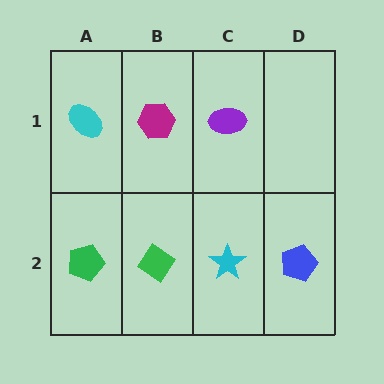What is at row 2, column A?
A green pentagon.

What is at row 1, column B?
A magenta hexagon.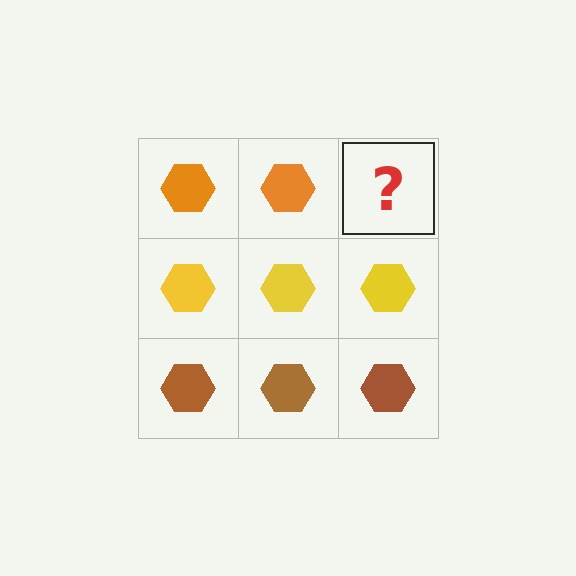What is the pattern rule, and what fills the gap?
The rule is that each row has a consistent color. The gap should be filled with an orange hexagon.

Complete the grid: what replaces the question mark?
The question mark should be replaced with an orange hexagon.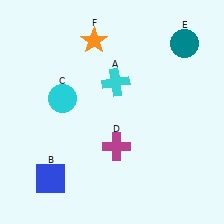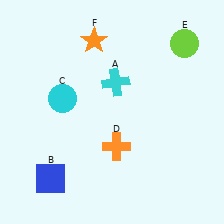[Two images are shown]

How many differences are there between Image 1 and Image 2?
There are 2 differences between the two images.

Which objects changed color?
D changed from magenta to orange. E changed from teal to lime.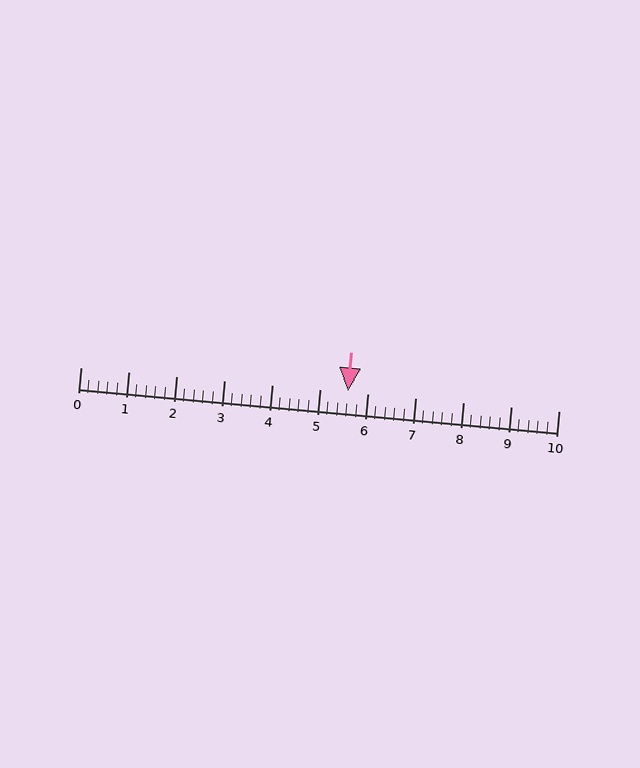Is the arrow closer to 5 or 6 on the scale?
The arrow is closer to 6.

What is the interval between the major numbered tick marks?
The major tick marks are spaced 1 units apart.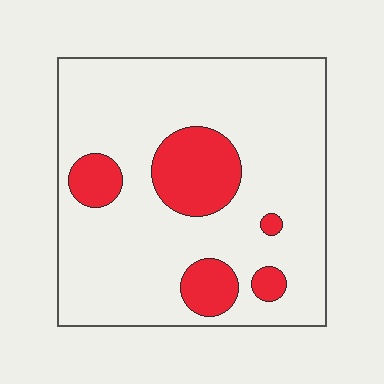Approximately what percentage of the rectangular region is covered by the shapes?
Approximately 20%.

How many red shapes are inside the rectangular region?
5.